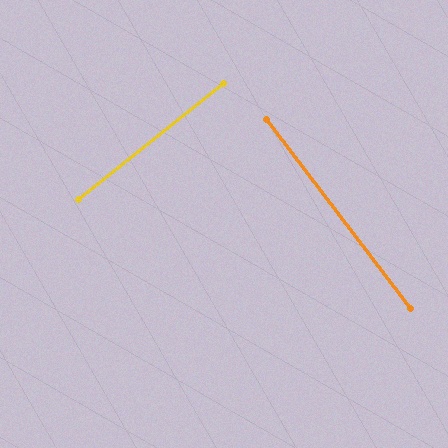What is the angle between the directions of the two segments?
Approximately 88 degrees.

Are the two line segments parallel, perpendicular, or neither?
Perpendicular — they meet at approximately 88°.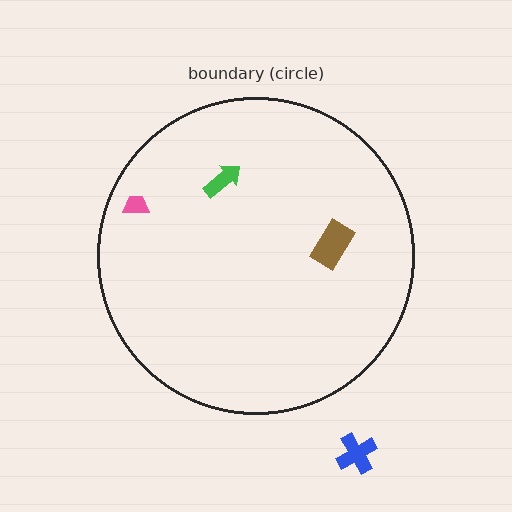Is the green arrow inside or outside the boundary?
Inside.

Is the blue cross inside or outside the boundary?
Outside.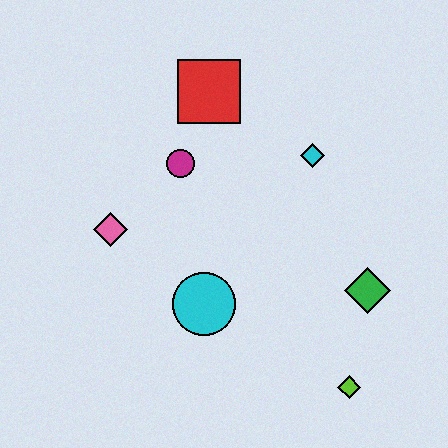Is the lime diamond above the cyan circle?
No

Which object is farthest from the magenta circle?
The lime diamond is farthest from the magenta circle.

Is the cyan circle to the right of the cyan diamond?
No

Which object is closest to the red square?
The magenta circle is closest to the red square.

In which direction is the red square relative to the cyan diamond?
The red square is to the left of the cyan diamond.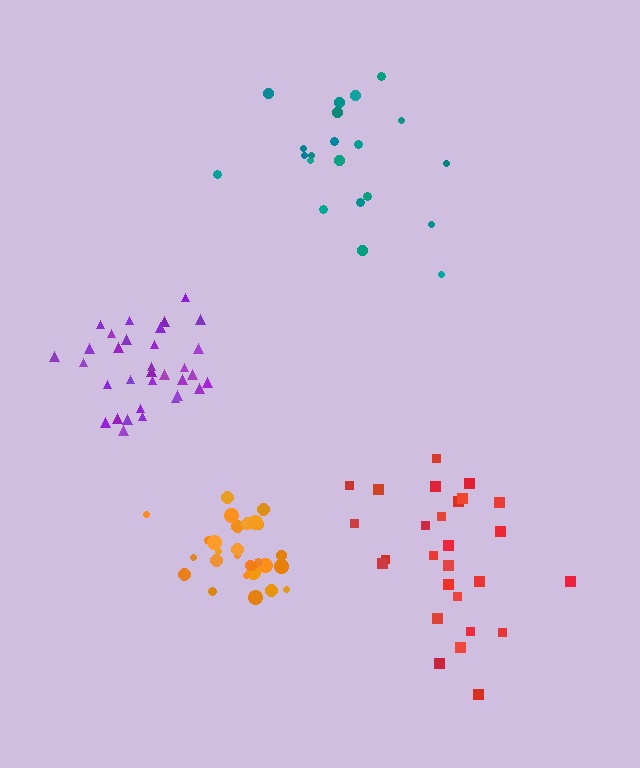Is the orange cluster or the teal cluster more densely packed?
Orange.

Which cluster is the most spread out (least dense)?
Teal.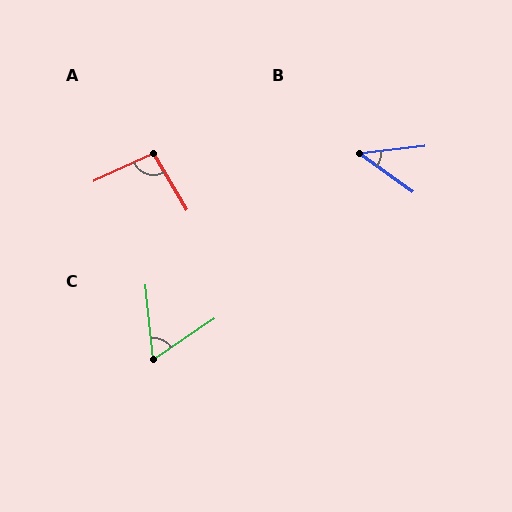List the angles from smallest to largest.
B (42°), C (62°), A (95°).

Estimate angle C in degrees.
Approximately 62 degrees.